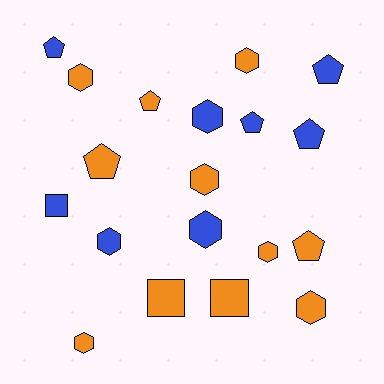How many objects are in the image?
There are 19 objects.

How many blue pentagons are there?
There are 4 blue pentagons.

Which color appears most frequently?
Orange, with 11 objects.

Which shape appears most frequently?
Hexagon, with 9 objects.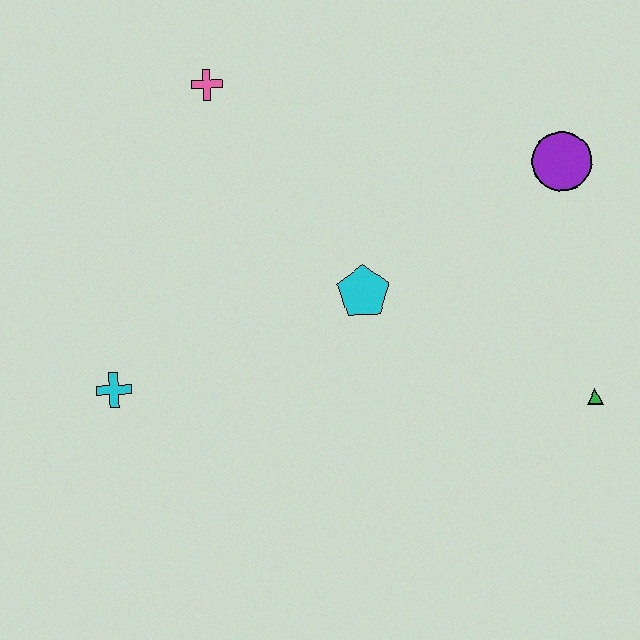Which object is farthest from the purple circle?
The cyan cross is farthest from the purple circle.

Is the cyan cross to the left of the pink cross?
Yes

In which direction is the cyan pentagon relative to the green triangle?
The cyan pentagon is to the left of the green triangle.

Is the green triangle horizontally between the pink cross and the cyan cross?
No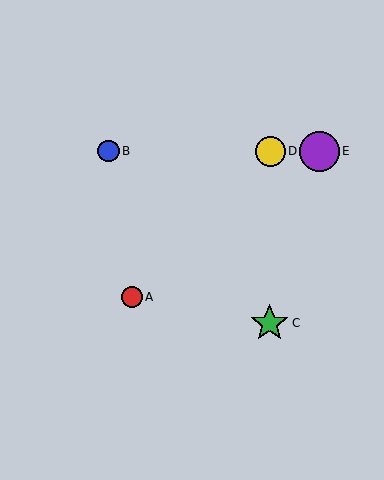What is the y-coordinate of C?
Object C is at y≈323.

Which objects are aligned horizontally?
Objects B, D, E are aligned horizontally.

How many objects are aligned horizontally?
3 objects (B, D, E) are aligned horizontally.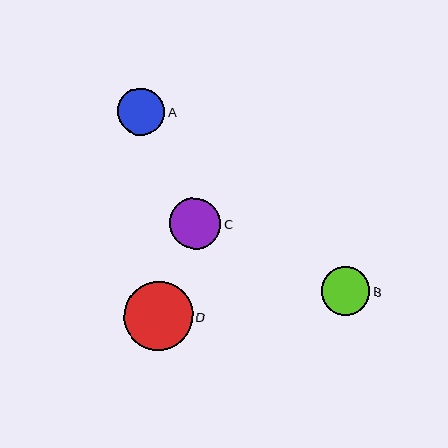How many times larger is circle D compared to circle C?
Circle D is approximately 1.4 times the size of circle C.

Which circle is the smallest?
Circle A is the smallest with a size of approximately 48 pixels.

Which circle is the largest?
Circle D is the largest with a size of approximately 69 pixels.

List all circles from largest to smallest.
From largest to smallest: D, C, B, A.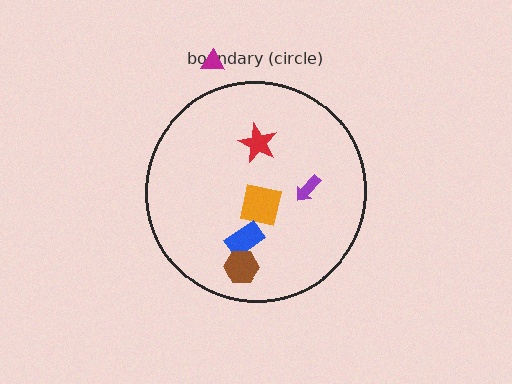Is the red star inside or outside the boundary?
Inside.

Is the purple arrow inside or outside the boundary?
Inside.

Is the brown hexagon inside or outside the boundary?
Inside.